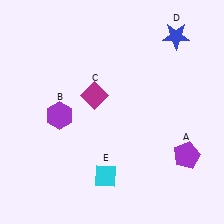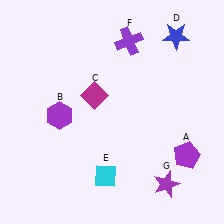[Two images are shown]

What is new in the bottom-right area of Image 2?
A purple star (G) was added in the bottom-right area of Image 2.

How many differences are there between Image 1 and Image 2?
There are 2 differences between the two images.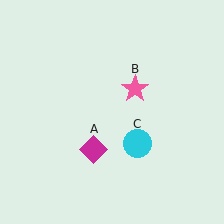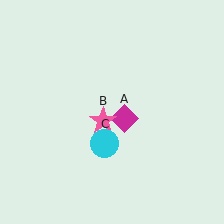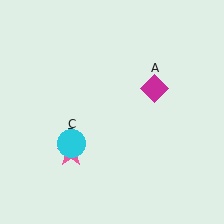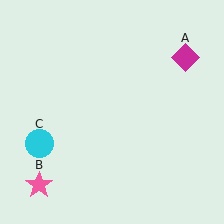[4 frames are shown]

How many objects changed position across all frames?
3 objects changed position: magenta diamond (object A), pink star (object B), cyan circle (object C).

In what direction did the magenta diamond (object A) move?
The magenta diamond (object A) moved up and to the right.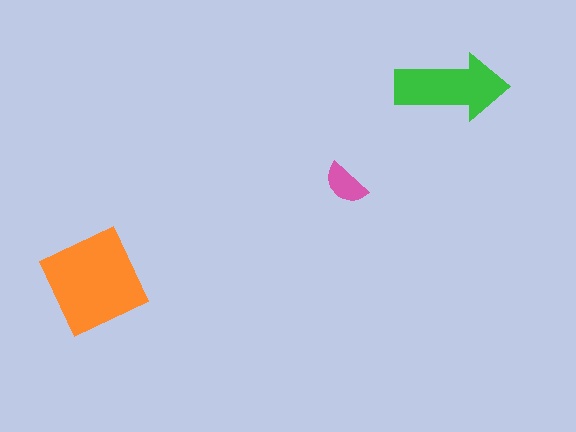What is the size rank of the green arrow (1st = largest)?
2nd.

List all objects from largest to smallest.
The orange diamond, the green arrow, the pink semicircle.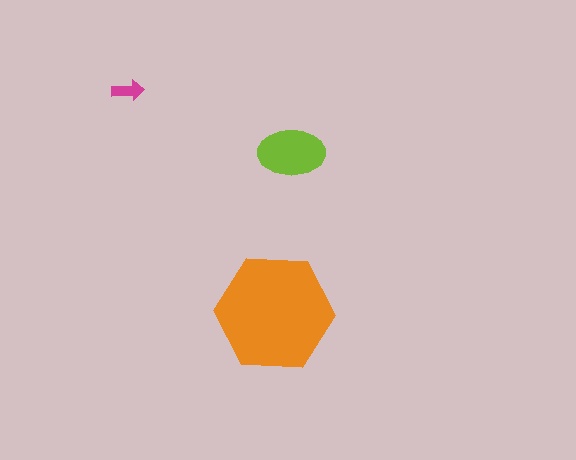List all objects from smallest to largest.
The magenta arrow, the lime ellipse, the orange hexagon.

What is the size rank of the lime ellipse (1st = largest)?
2nd.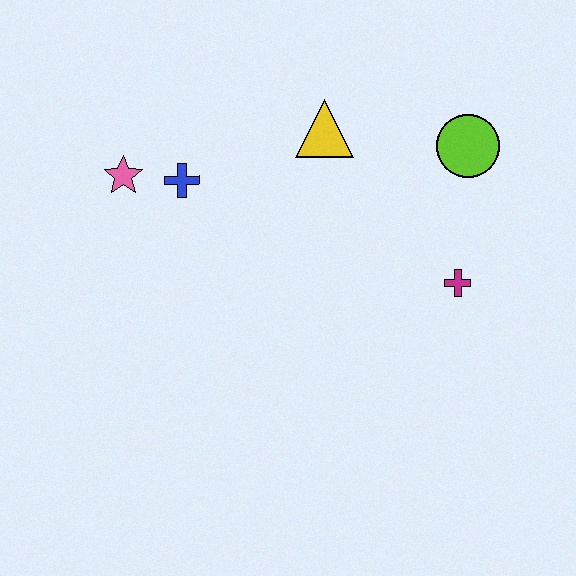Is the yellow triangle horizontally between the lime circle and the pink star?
Yes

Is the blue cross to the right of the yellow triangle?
No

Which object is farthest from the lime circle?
The pink star is farthest from the lime circle.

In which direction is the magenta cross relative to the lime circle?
The magenta cross is below the lime circle.